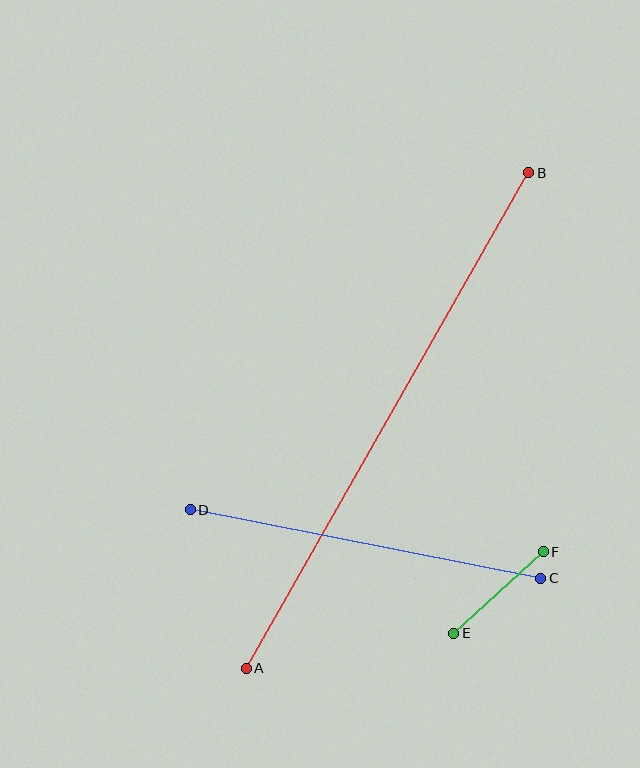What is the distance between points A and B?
The distance is approximately 570 pixels.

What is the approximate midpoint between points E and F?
The midpoint is at approximately (498, 593) pixels.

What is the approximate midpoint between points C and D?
The midpoint is at approximately (365, 544) pixels.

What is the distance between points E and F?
The distance is approximately 121 pixels.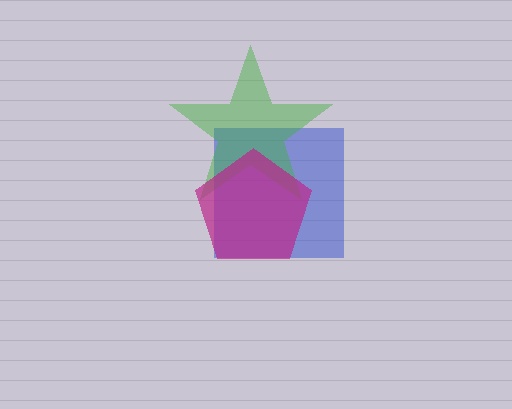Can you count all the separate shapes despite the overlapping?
Yes, there are 3 separate shapes.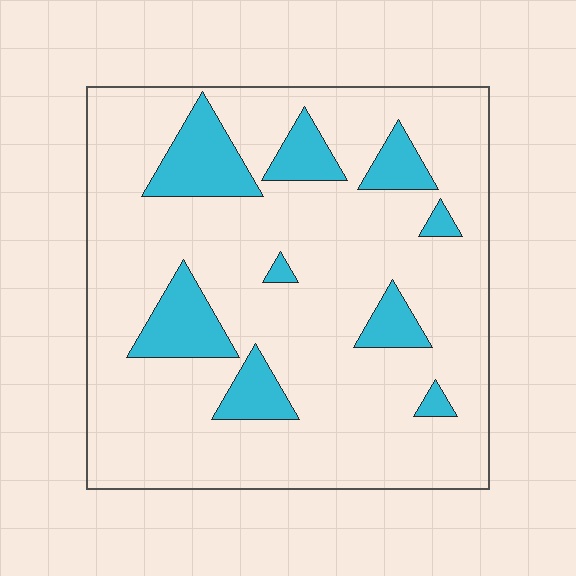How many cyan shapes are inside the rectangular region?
9.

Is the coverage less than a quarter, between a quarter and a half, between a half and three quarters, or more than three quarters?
Less than a quarter.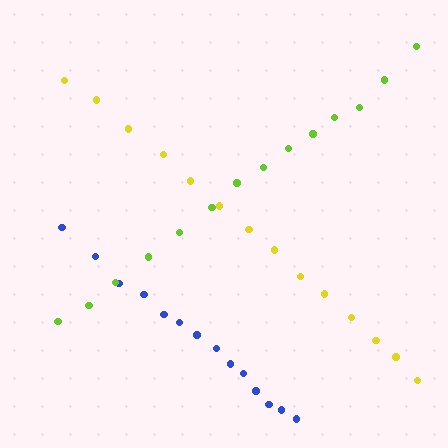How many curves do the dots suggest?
There are 3 distinct paths.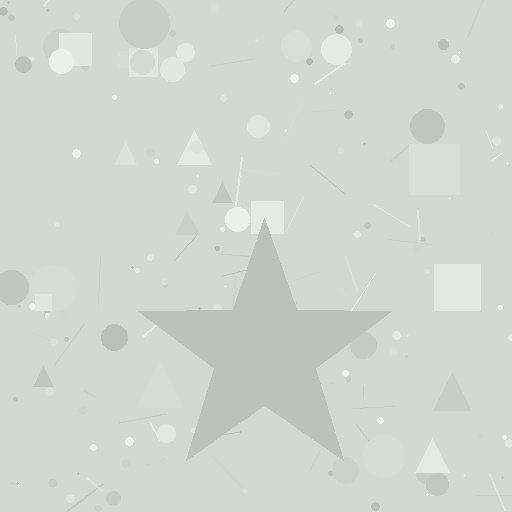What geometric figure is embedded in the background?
A star is embedded in the background.